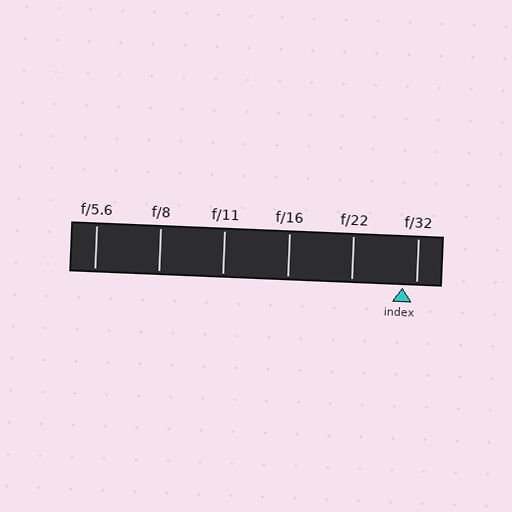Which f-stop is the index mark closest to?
The index mark is closest to f/32.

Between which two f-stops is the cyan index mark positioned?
The index mark is between f/22 and f/32.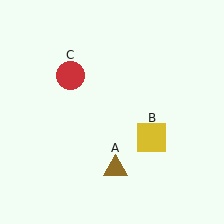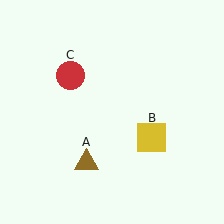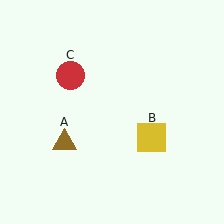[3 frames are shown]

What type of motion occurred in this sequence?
The brown triangle (object A) rotated clockwise around the center of the scene.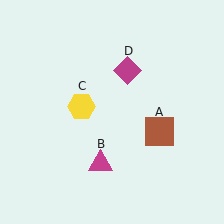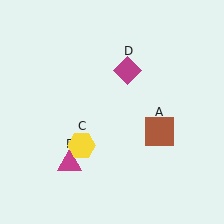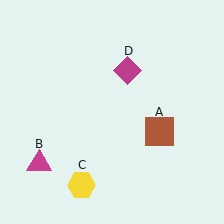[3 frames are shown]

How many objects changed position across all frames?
2 objects changed position: magenta triangle (object B), yellow hexagon (object C).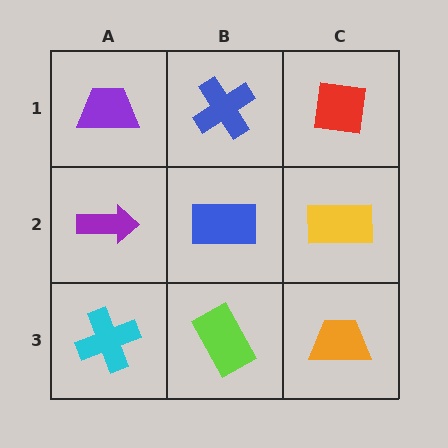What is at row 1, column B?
A blue cross.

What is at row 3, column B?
A lime rectangle.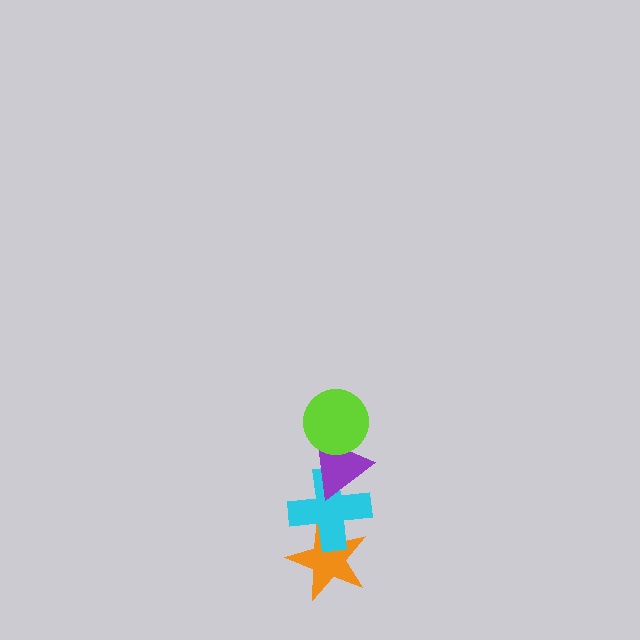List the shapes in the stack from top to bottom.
From top to bottom: the lime circle, the purple triangle, the cyan cross, the orange star.